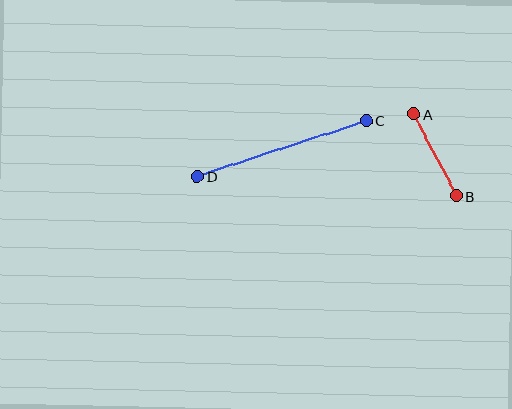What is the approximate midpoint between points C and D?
The midpoint is at approximately (282, 149) pixels.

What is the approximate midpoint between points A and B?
The midpoint is at approximately (435, 155) pixels.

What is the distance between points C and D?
The distance is approximately 178 pixels.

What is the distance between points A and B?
The distance is approximately 92 pixels.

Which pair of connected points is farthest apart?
Points C and D are farthest apart.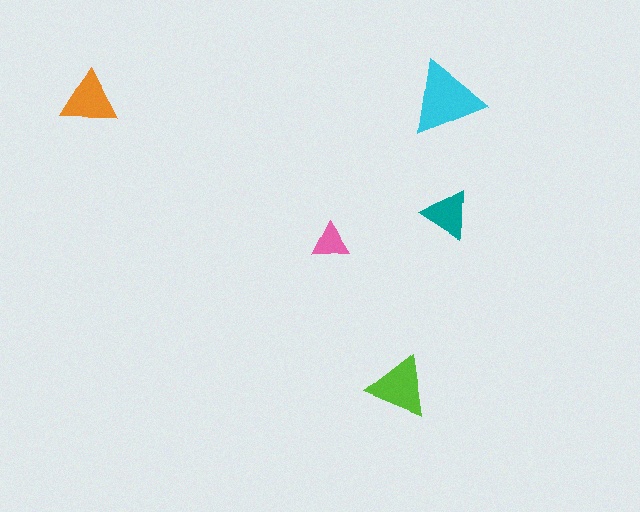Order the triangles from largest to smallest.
the cyan one, the lime one, the orange one, the teal one, the pink one.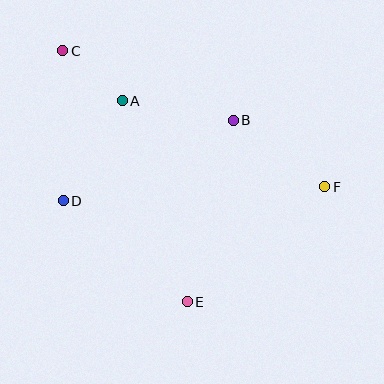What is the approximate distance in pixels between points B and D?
The distance between B and D is approximately 188 pixels.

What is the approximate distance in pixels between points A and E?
The distance between A and E is approximately 211 pixels.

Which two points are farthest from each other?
Points C and F are farthest from each other.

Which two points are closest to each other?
Points A and C are closest to each other.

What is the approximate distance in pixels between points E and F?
The distance between E and F is approximately 179 pixels.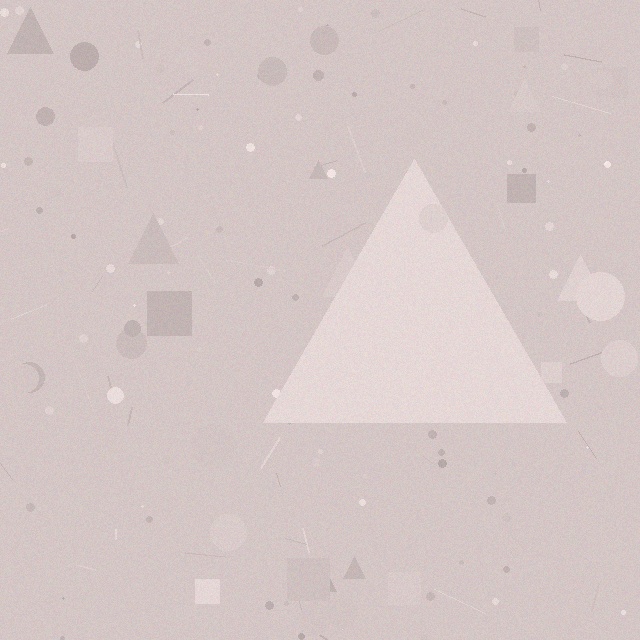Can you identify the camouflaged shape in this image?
The camouflaged shape is a triangle.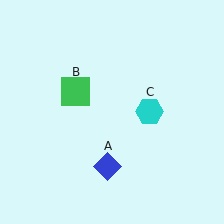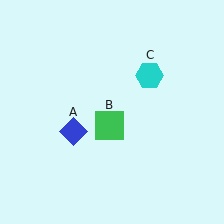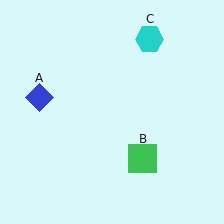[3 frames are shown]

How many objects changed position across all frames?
3 objects changed position: blue diamond (object A), green square (object B), cyan hexagon (object C).